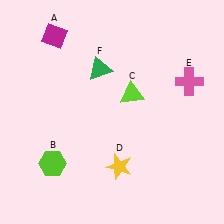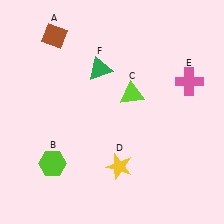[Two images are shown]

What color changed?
The diamond (A) changed from magenta in Image 1 to brown in Image 2.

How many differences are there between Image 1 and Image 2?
There is 1 difference between the two images.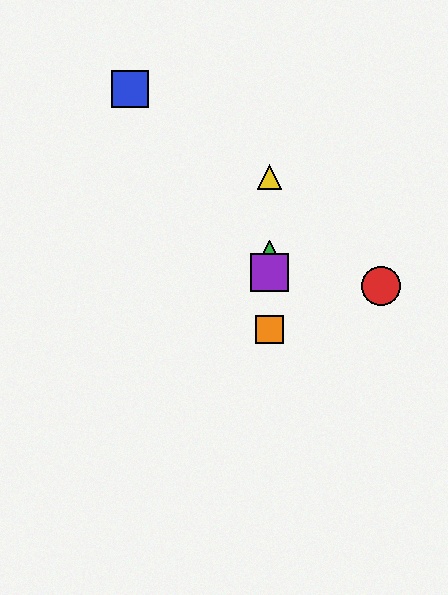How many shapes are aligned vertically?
4 shapes (the green triangle, the yellow triangle, the purple square, the orange square) are aligned vertically.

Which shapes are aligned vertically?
The green triangle, the yellow triangle, the purple square, the orange square are aligned vertically.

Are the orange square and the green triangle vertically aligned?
Yes, both are at x≈270.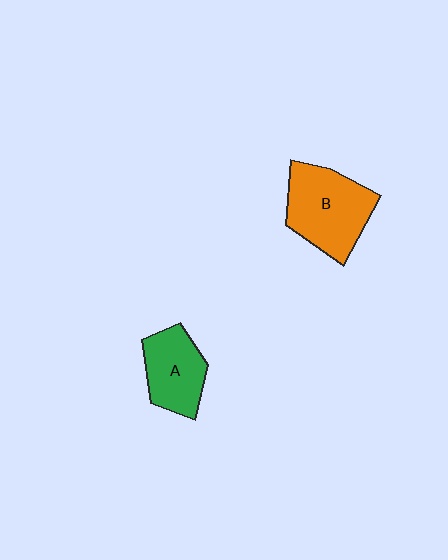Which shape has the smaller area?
Shape A (green).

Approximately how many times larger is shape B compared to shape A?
Approximately 1.4 times.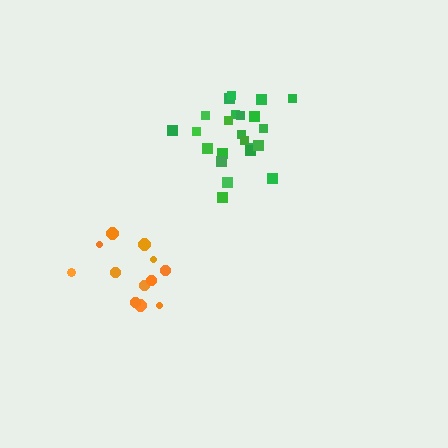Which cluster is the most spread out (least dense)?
Orange.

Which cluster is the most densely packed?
Green.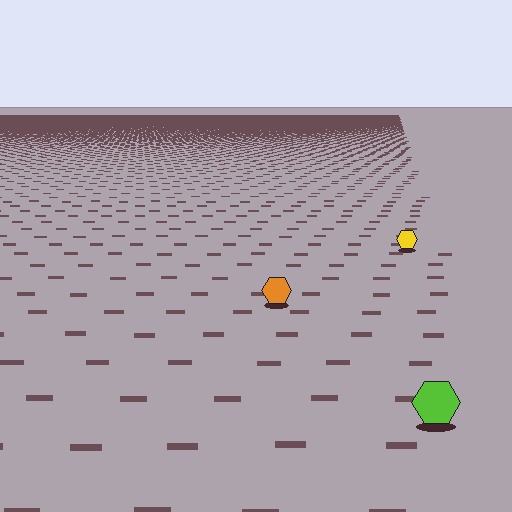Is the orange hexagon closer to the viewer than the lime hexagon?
No. The lime hexagon is closer — you can tell from the texture gradient: the ground texture is coarser near it.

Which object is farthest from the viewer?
The yellow hexagon is farthest from the viewer. It appears smaller and the ground texture around it is denser.